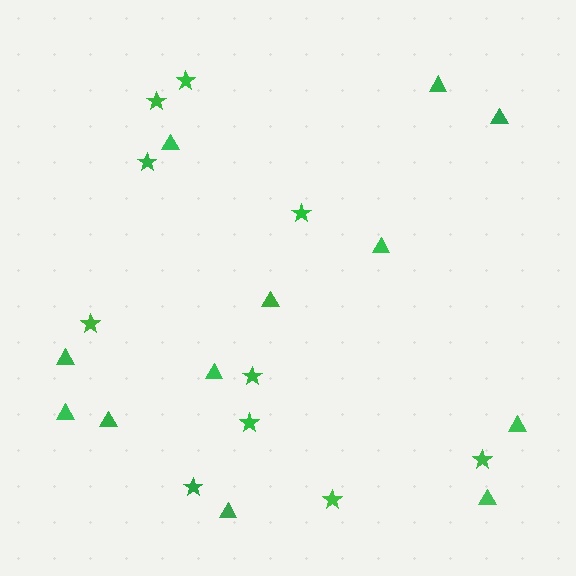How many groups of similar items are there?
There are 2 groups: one group of triangles (12) and one group of stars (10).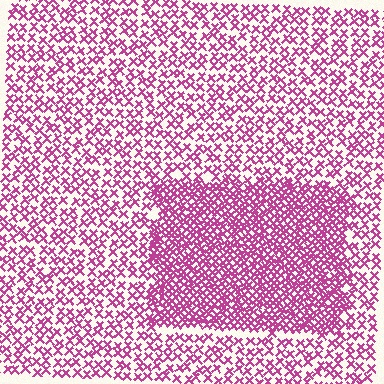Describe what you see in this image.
The image contains small magenta elements arranged at two different densities. A rectangle-shaped region is visible where the elements are more densely packed than the surrounding area.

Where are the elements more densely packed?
The elements are more densely packed inside the rectangle boundary.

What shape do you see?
I see a rectangle.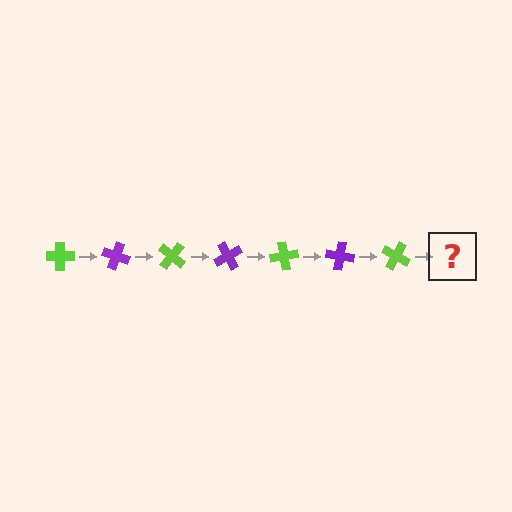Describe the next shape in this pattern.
It should be a purple cross, rotated 140 degrees from the start.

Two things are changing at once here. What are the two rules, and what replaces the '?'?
The two rules are that it rotates 20 degrees each step and the color cycles through lime and purple. The '?' should be a purple cross, rotated 140 degrees from the start.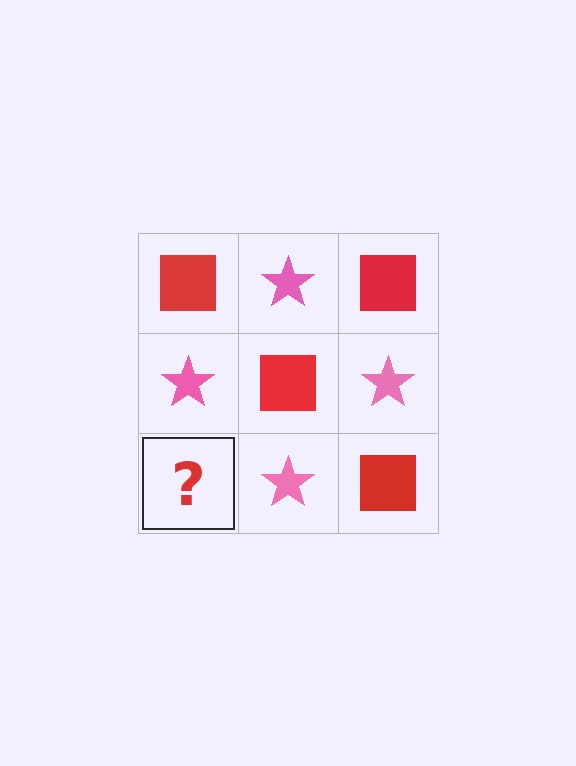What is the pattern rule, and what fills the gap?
The rule is that it alternates red square and pink star in a checkerboard pattern. The gap should be filled with a red square.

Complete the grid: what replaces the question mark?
The question mark should be replaced with a red square.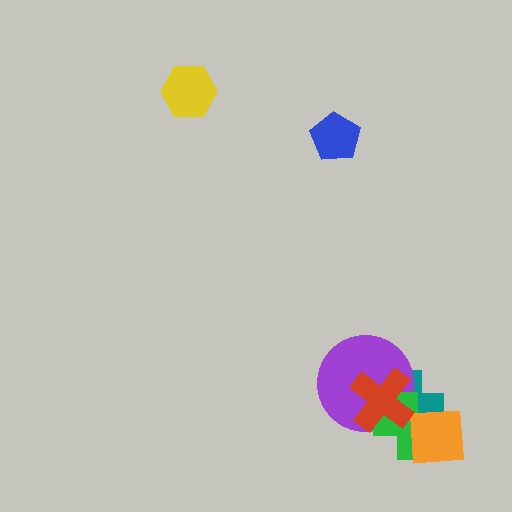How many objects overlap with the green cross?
4 objects overlap with the green cross.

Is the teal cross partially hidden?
Yes, it is partially covered by another shape.